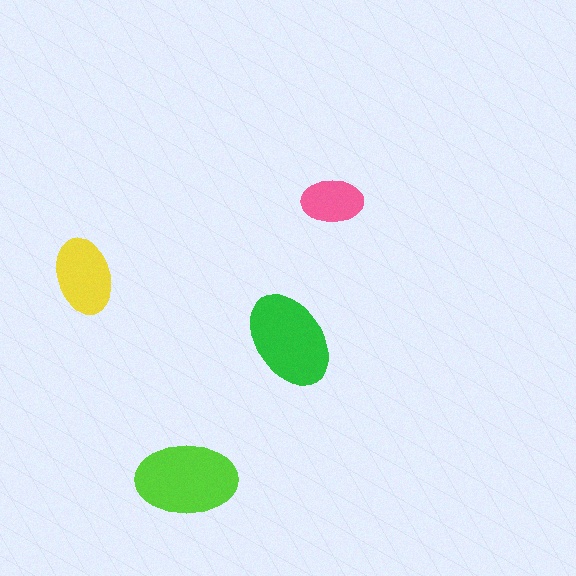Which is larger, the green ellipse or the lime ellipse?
The lime one.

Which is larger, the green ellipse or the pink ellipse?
The green one.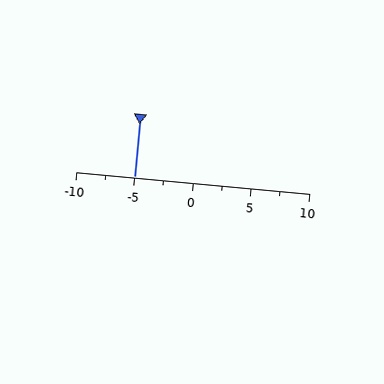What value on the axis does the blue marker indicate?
The marker indicates approximately -5.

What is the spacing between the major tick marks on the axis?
The major ticks are spaced 5 apart.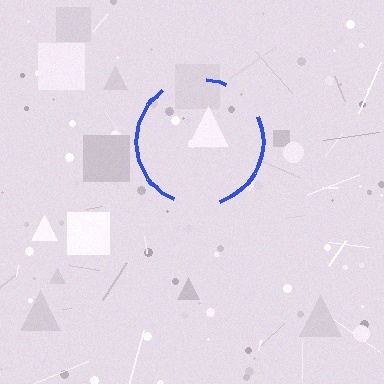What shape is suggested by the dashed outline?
The dashed outline suggests a circle.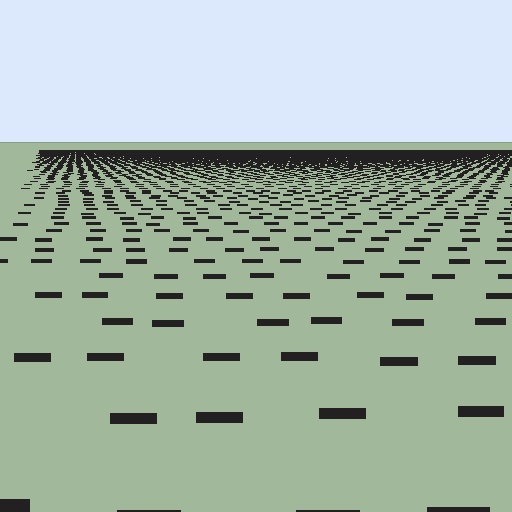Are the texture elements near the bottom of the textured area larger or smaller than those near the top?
Larger. Near the bottom, elements are closer to the viewer and appear at a bigger on-screen size.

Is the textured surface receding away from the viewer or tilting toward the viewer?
The surface is receding away from the viewer. Texture elements get smaller and denser toward the top.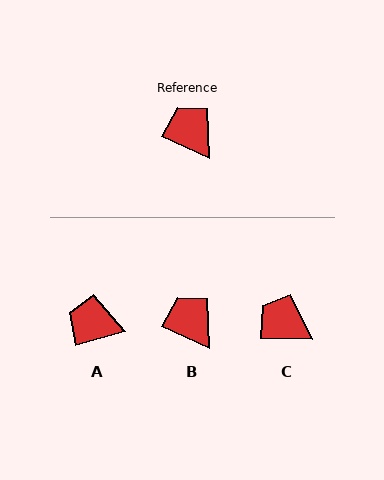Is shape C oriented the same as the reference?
No, it is off by about 24 degrees.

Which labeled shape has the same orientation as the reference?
B.